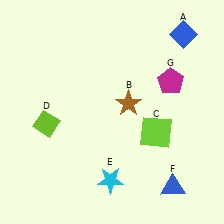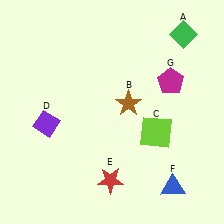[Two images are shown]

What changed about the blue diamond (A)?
In Image 1, A is blue. In Image 2, it changed to green.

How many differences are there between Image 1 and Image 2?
There are 3 differences between the two images.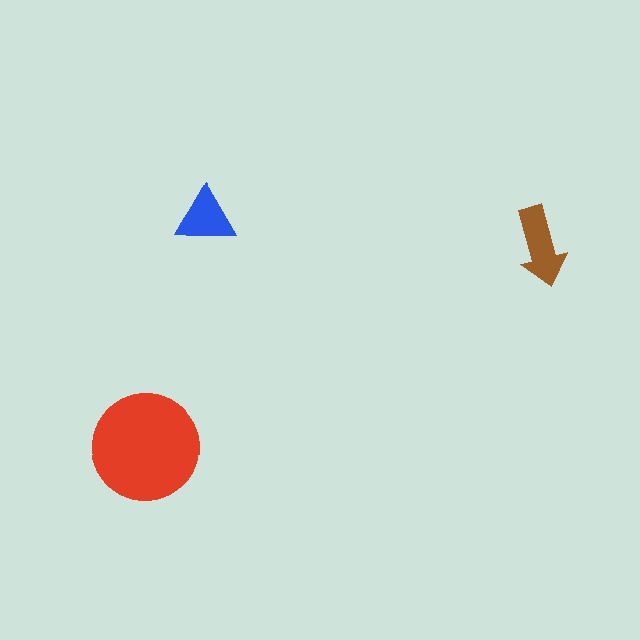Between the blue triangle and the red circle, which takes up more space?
The red circle.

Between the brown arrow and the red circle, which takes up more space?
The red circle.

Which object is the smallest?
The blue triangle.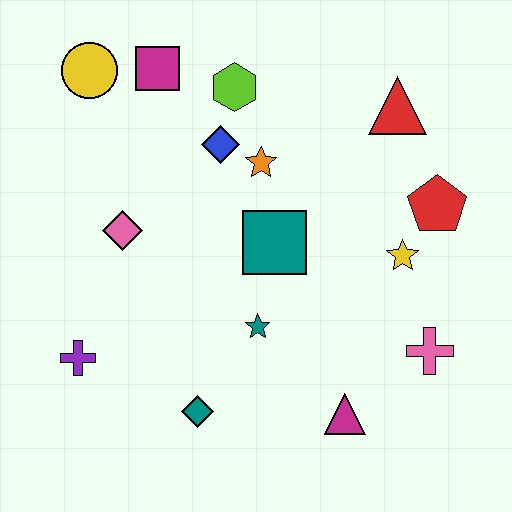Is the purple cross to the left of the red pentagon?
Yes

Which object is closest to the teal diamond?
The teal star is closest to the teal diamond.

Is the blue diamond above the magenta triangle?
Yes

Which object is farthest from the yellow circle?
The pink cross is farthest from the yellow circle.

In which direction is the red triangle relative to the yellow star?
The red triangle is above the yellow star.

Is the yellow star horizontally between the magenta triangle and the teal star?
No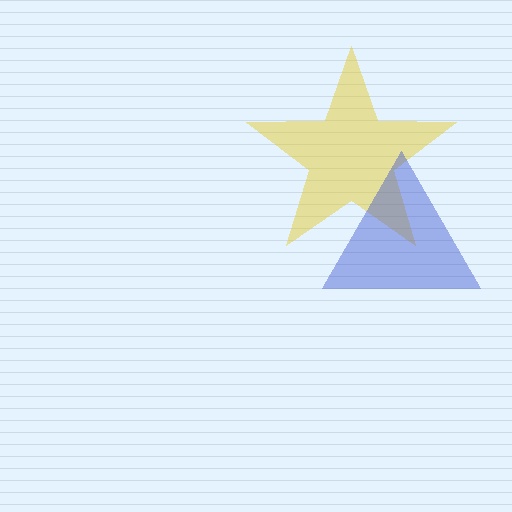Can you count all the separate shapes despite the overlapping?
Yes, there are 2 separate shapes.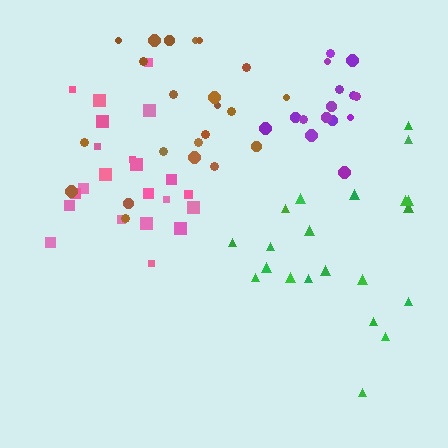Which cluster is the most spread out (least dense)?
Green.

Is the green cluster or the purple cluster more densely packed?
Purple.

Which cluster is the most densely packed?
Purple.